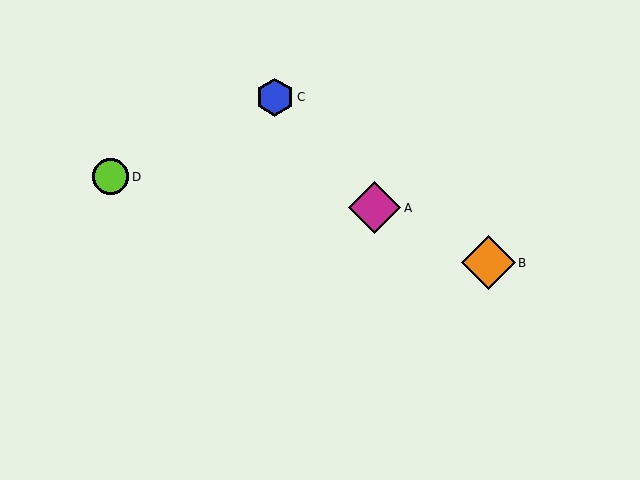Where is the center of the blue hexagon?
The center of the blue hexagon is at (275, 97).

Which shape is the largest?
The orange diamond (labeled B) is the largest.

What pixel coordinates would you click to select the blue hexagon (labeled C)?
Click at (275, 97) to select the blue hexagon C.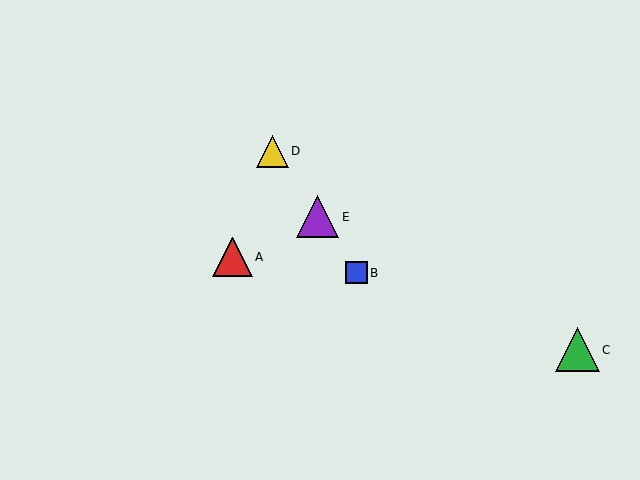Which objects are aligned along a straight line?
Objects B, D, E are aligned along a straight line.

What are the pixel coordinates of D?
Object D is at (272, 151).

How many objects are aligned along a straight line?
3 objects (B, D, E) are aligned along a straight line.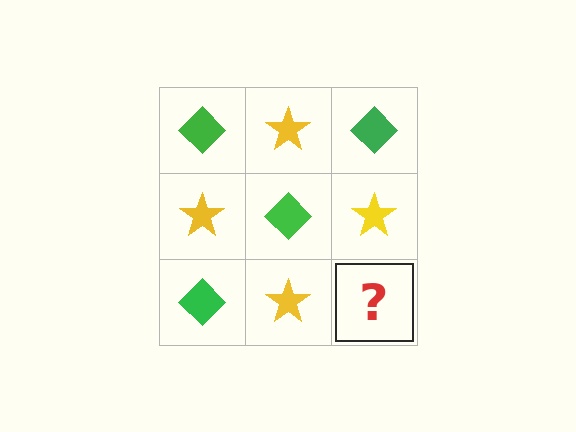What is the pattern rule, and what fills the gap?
The rule is that it alternates green diamond and yellow star in a checkerboard pattern. The gap should be filled with a green diamond.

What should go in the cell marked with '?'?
The missing cell should contain a green diamond.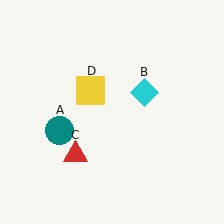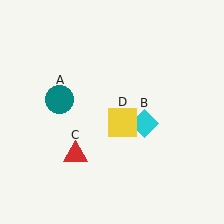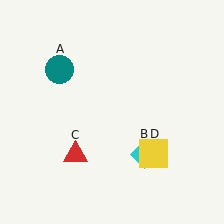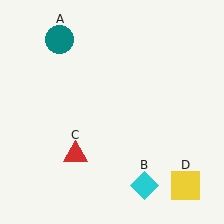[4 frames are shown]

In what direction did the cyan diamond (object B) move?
The cyan diamond (object B) moved down.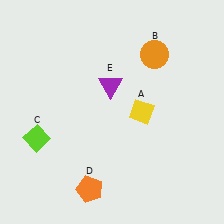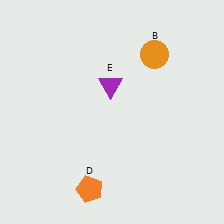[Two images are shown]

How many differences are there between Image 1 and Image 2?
There are 2 differences between the two images.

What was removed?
The lime diamond (C), the yellow diamond (A) were removed in Image 2.